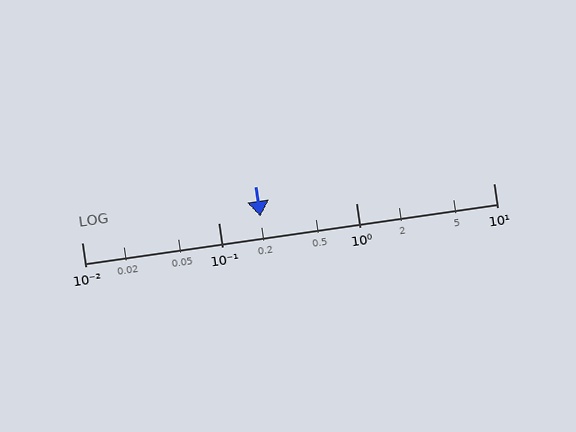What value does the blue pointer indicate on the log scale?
The pointer indicates approximately 0.2.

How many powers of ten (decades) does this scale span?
The scale spans 3 decades, from 0.01 to 10.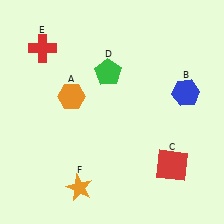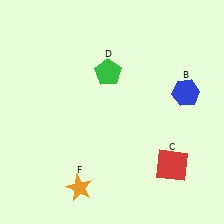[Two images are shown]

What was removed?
The orange hexagon (A), the red cross (E) were removed in Image 2.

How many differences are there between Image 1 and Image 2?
There are 2 differences between the two images.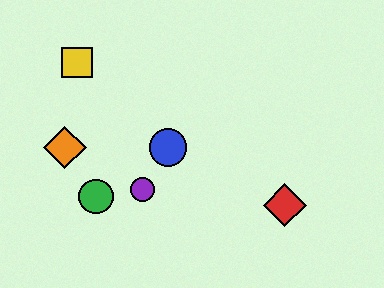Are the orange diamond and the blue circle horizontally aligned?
Yes, both are at y≈148.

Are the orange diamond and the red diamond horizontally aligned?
No, the orange diamond is at y≈148 and the red diamond is at y≈205.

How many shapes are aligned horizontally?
2 shapes (the blue circle, the orange diamond) are aligned horizontally.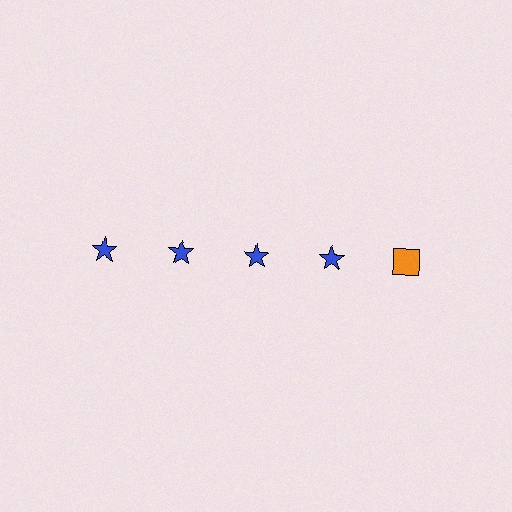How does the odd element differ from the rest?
It differs in both color (orange instead of blue) and shape (square instead of star).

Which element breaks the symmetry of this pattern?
The orange square in the top row, rightmost column breaks the symmetry. All other shapes are blue stars.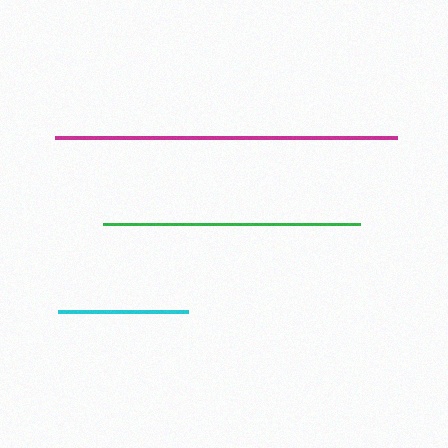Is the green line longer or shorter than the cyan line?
The green line is longer than the cyan line.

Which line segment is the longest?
The magenta line is the longest at approximately 343 pixels.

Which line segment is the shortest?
The cyan line is the shortest at approximately 129 pixels.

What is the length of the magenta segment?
The magenta segment is approximately 343 pixels long.